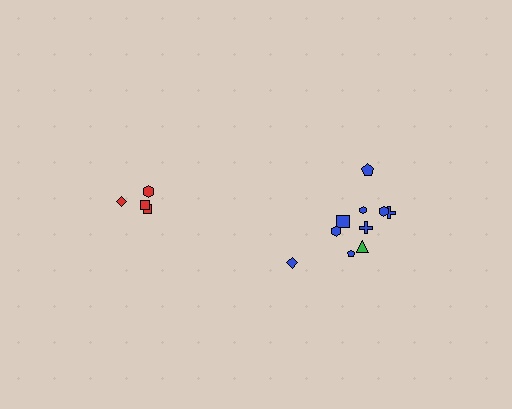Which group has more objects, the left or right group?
The right group.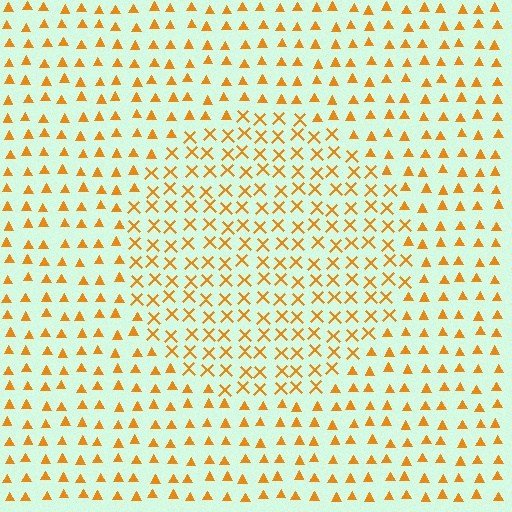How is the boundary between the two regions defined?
The boundary is defined by a change in element shape: X marks inside vs. triangles outside. All elements share the same color and spacing.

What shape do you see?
I see a circle.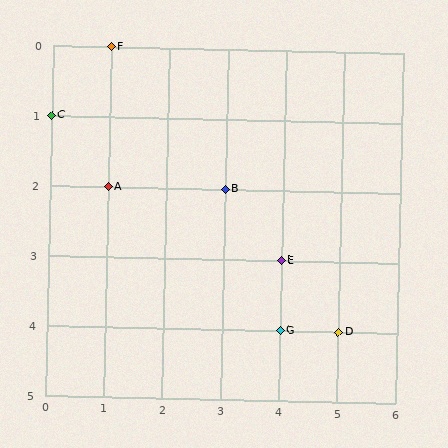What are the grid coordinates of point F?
Point F is at grid coordinates (1, 0).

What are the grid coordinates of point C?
Point C is at grid coordinates (0, 1).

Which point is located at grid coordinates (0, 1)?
Point C is at (0, 1).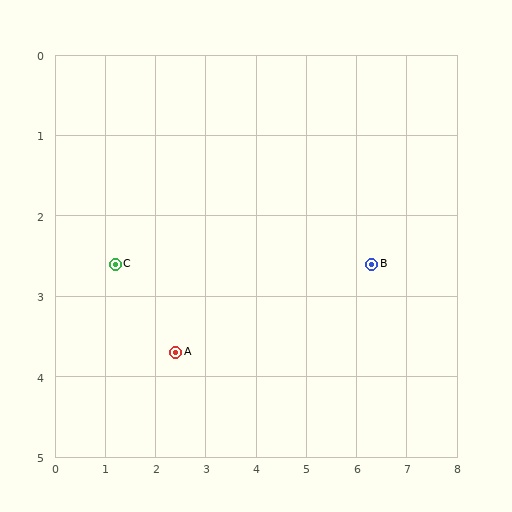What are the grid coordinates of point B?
Point B is at approximately (6.3, 2.6).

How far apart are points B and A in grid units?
Points B and A are about 4.1 grid units apart.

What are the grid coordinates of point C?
Point C is at approximately (1.2, 2.6).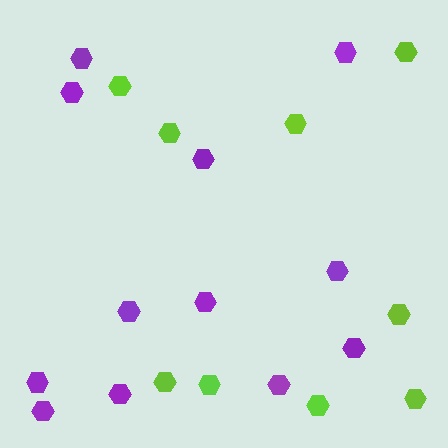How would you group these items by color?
There are 2 groups: one group of purple hexagons (12) and one group of lime hexagons (9).